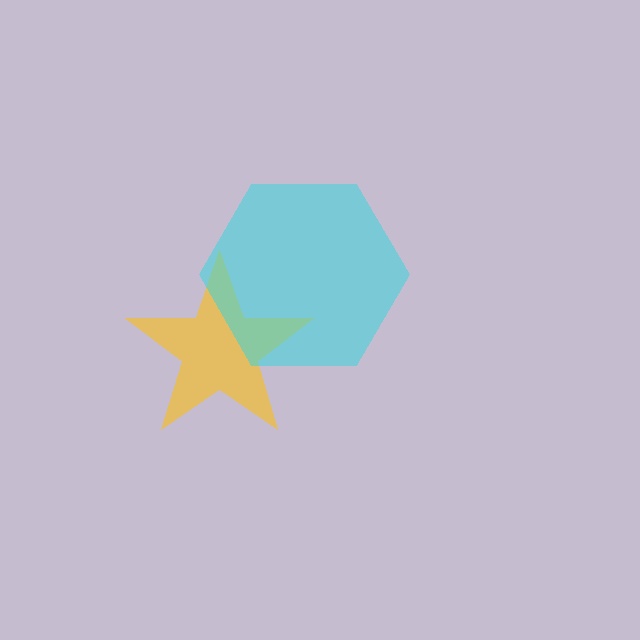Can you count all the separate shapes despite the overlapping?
Yes, there are 2 separate shapes.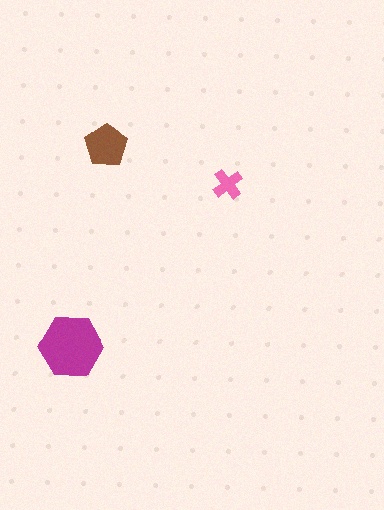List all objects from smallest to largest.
The pink cross, the brown pentagon, the magenta hexagon.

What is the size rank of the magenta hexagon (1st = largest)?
1st.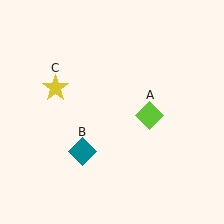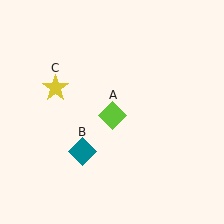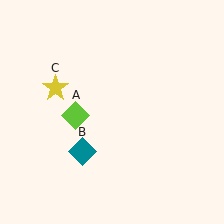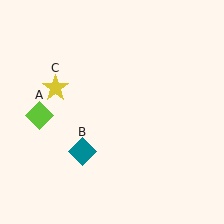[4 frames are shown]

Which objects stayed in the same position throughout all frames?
Teal diamond (object B) and yellow star (object C) remained stationary.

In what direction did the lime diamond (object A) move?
The lime diamond (object A) moved left.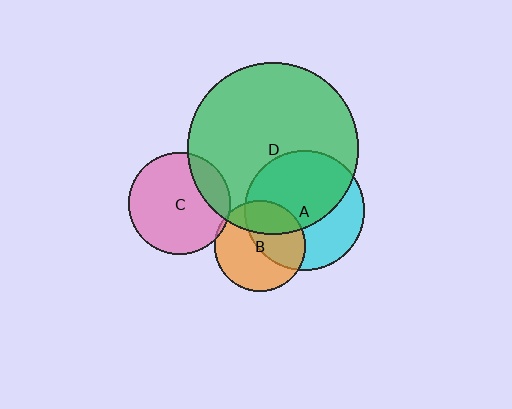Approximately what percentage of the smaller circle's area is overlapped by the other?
Approximately 20%.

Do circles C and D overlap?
Yes.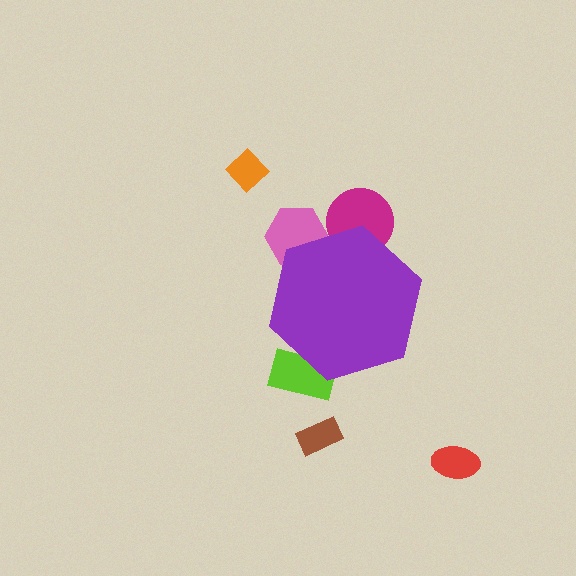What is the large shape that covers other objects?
A purple hexagon.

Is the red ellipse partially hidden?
No, the red ellipse is fully visible.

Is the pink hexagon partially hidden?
Yes, the pink hexagon is partially hidden behind the purple hexagon.